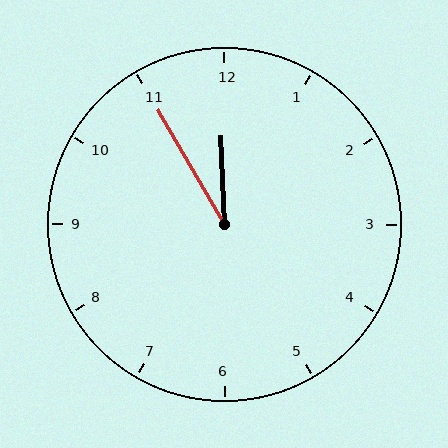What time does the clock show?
11:55.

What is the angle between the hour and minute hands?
Approximately 28 degrees.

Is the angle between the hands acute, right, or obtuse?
It is acute.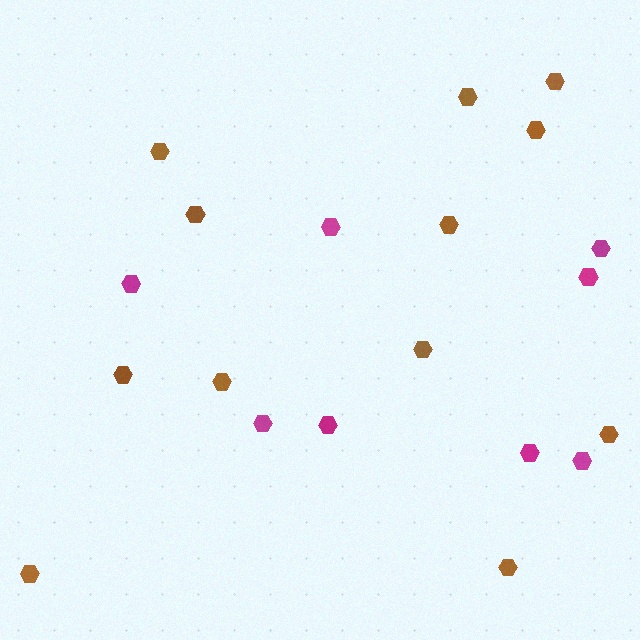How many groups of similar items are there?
There are 2 groups: one group of magenta hexagons (8) and one group of brown hexagons (12).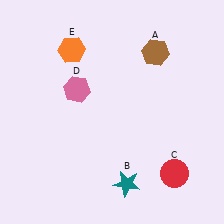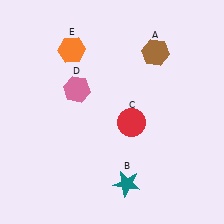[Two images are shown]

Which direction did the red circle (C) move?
The red circle (C) moved up.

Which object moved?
The red circle (C) moved up.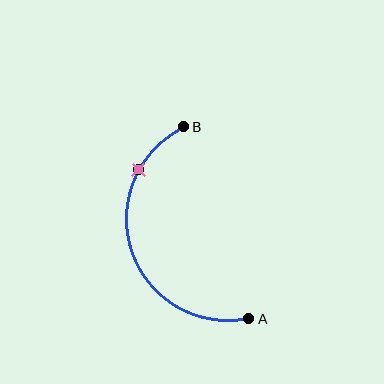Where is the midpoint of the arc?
The arc midpoint is the point on the curve farthest from the straight line joining A and B. It sits to the left of that line.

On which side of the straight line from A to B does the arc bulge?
The arc bulges to the left of the straight line connecting A and B.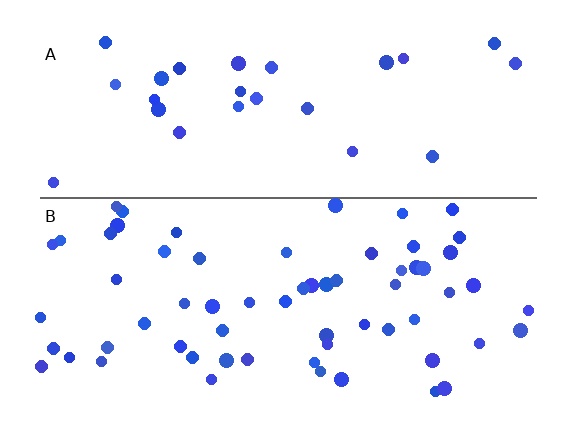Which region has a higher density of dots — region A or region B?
B (the bottom).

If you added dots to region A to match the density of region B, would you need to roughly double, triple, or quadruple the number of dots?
Approximately double.